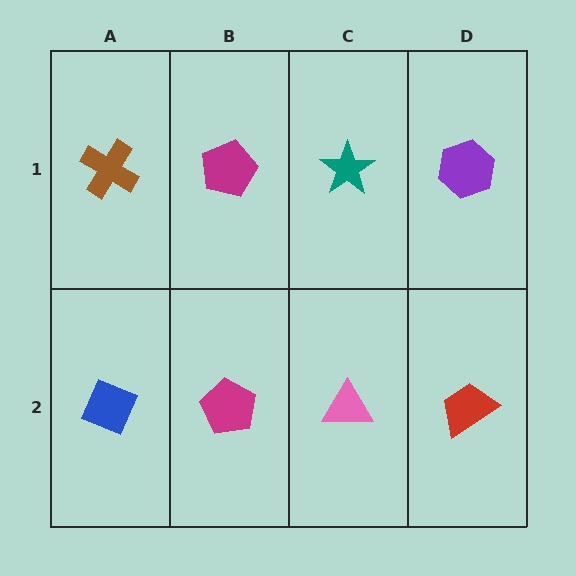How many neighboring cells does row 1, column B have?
3.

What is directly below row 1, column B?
A magenta pentagon.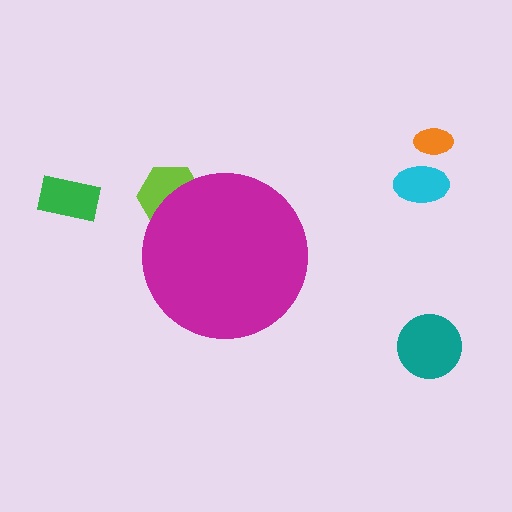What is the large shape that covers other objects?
A magenta circle.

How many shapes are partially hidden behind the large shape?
1 shape is partially hidden.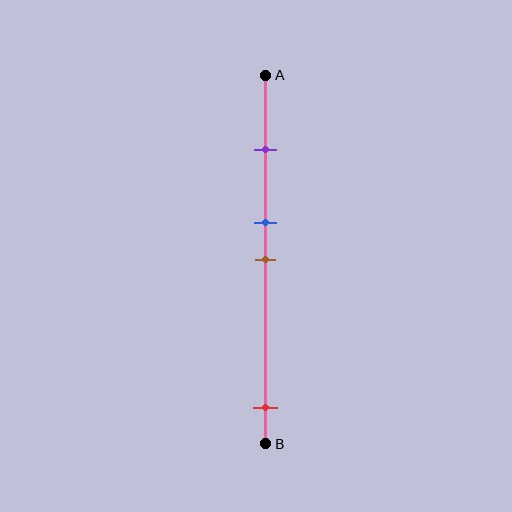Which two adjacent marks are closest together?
The blue and brown marks are the closest adjacent pair.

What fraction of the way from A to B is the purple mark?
The purple mark is approximately 20% (0.2) of the way from A to B.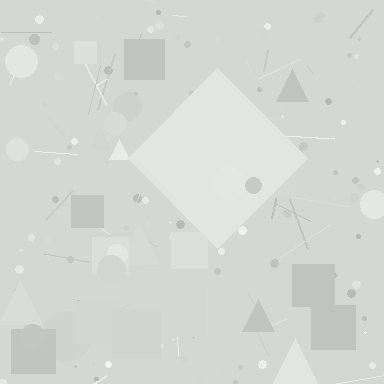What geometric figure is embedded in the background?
A diamond is embedded in the background.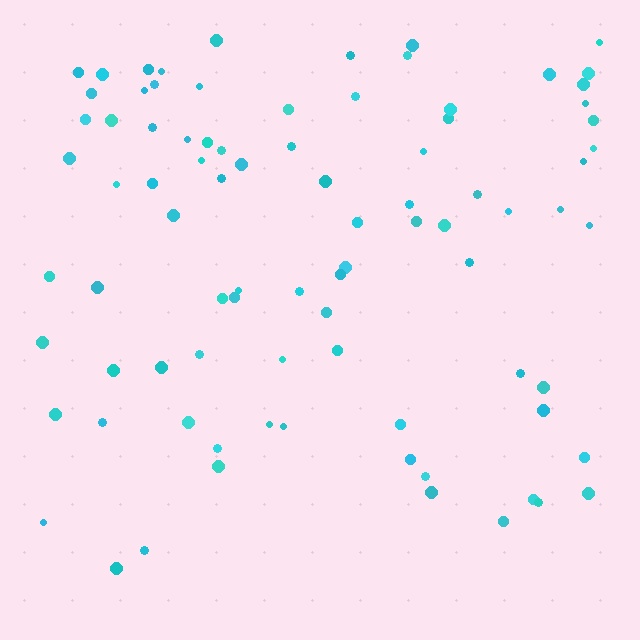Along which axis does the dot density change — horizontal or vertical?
Vertical.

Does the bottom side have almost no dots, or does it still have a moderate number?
Still a moderate number, just noticeably fewer than the top.